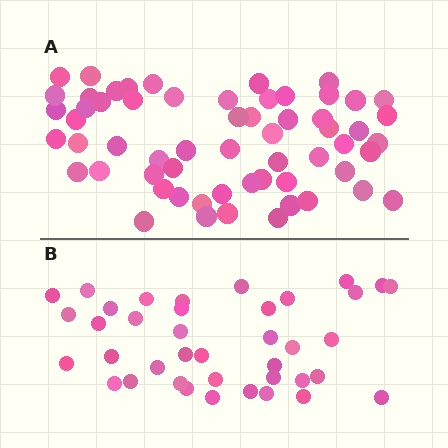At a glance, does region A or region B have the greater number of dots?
Region A (the top region) has more dots.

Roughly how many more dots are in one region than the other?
Region A has approximately 20 more dots than region B.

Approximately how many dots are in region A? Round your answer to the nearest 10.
About 60 dots.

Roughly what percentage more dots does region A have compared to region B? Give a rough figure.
About 55% more.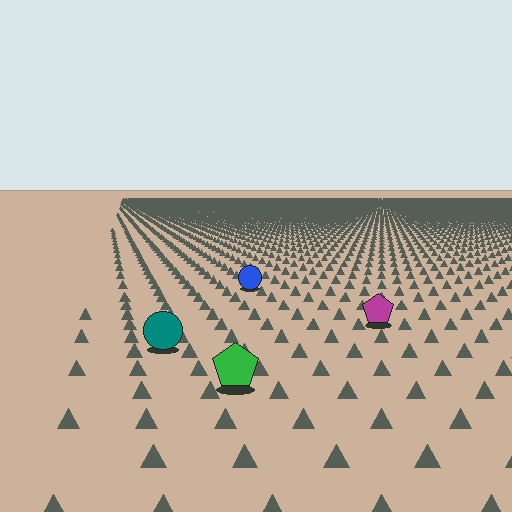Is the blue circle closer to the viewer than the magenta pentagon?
No. The magenta pentagon is closer — you can tell from the texture gradient: the ground texture is coarser near it.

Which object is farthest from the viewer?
The blue circle is farthest from the viewer. It appears smaller and the ground texture around it is denser.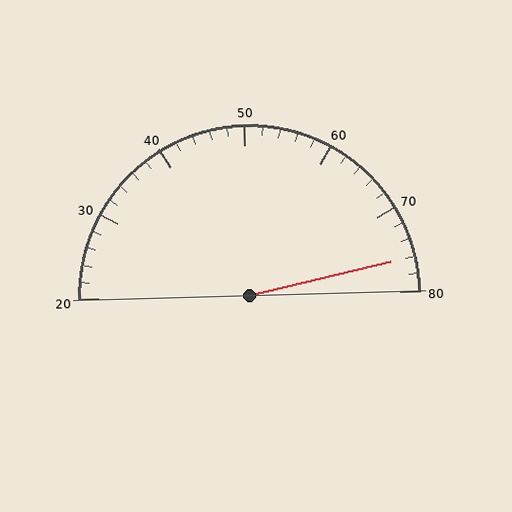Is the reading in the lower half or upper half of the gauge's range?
The reading is in the upper half of the range (20 to 80).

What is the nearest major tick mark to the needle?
The nearest major tick mark is 80.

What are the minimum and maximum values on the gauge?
The gauge ranges from 20 to 80.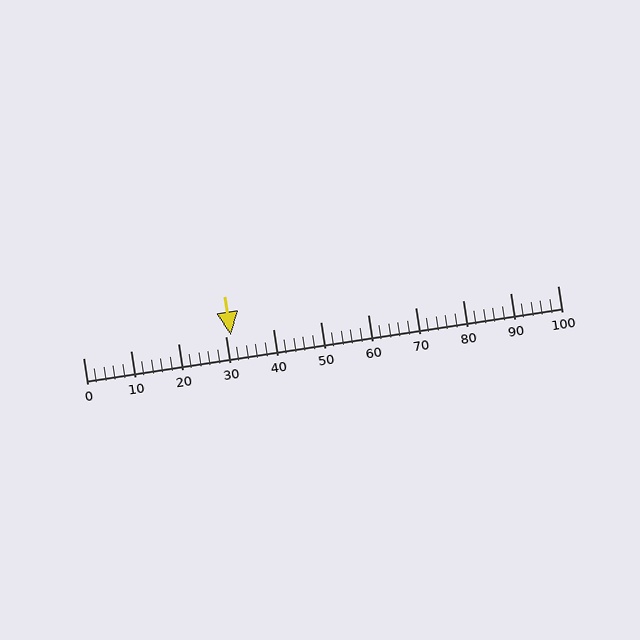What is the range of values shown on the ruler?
The ruler shows values from 0 to 100.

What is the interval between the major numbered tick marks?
The major tick marks are spaced 10 units apart.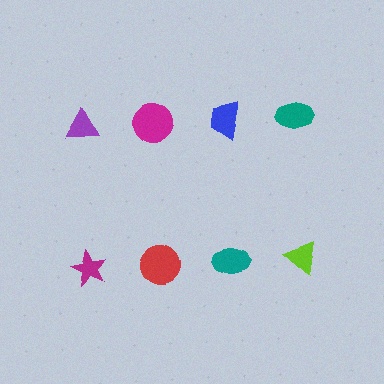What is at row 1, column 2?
A magenta circle.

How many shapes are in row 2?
4 shapes.